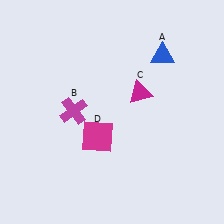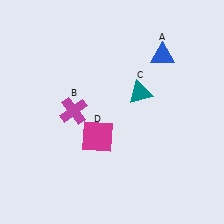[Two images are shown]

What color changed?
The triangle (C) changed from magenta in Image 1 to teal in Image 2.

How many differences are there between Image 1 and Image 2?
There is 1 difference between the two images.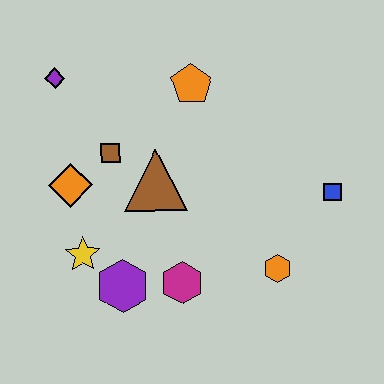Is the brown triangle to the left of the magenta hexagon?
Yes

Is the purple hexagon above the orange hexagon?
No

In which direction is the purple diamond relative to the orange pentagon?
The purple diamond is to the left of the orange pentagon.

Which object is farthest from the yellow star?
The blue square is farthest from the yellow star.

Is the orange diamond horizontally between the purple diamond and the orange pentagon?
Yes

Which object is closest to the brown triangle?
The brown square is closest to the brown triangle.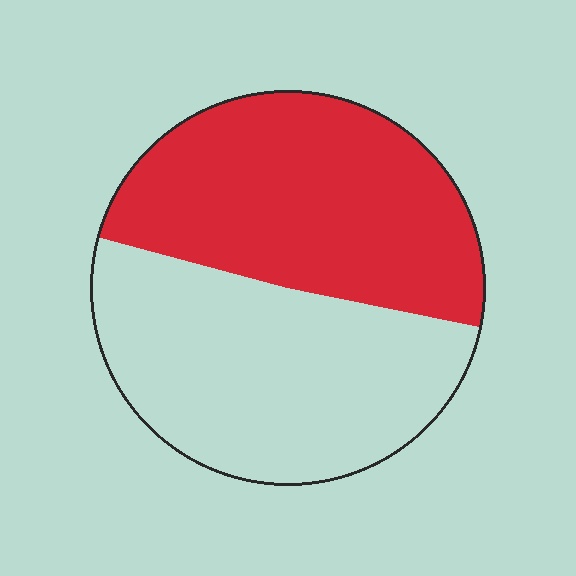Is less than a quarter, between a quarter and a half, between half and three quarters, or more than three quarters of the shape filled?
Between a quarter and a half.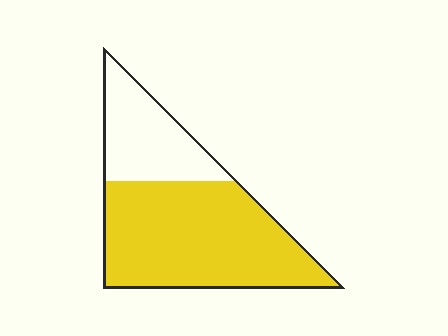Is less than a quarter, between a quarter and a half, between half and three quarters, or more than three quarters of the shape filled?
Between half and three quarters.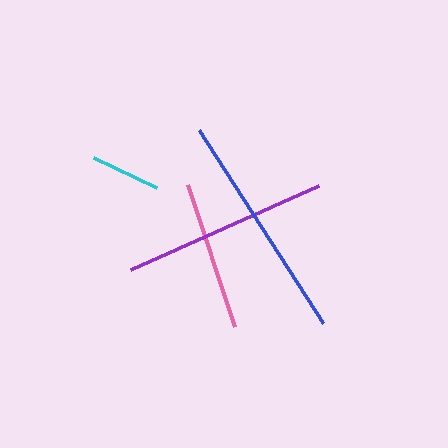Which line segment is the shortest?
The cyan line is the shortest at approximately 70 pixels.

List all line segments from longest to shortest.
From longest to shortest: blue, purple, pink, cyan.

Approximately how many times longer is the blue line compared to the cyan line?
The blue line is approximately 3.3 times the length of the cyan line.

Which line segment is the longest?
The blue line is the longest at approximately 230 pixels.